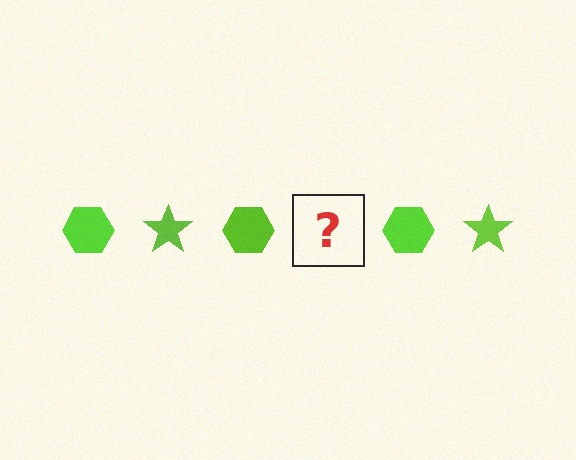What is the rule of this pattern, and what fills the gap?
The rule is that the pattern cycles through hexagon, star shapes in lime. The gap should be filled with a lime star.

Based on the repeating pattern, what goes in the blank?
The blank should be a lime star.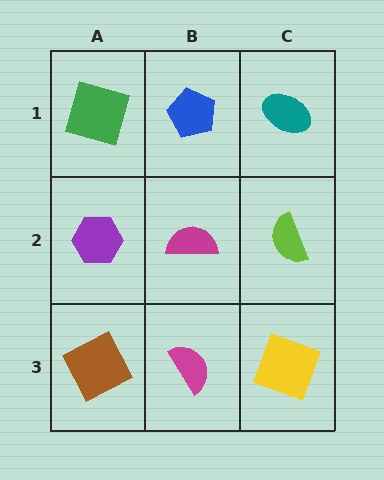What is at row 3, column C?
A yellow square.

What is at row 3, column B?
A magenta semicircle.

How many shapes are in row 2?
3 shapes.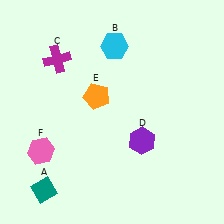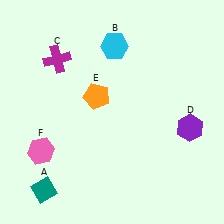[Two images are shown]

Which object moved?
The purple hexagon (D) moved right.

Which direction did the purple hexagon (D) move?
The purple hexagon (D) moved right.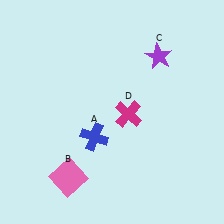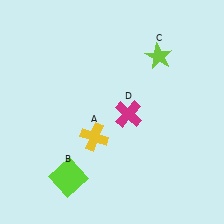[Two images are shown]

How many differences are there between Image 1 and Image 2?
There are 3 differences between the two images.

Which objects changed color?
A changed from blue to yellow. B changed from pink to lime. C changed from purple to lime.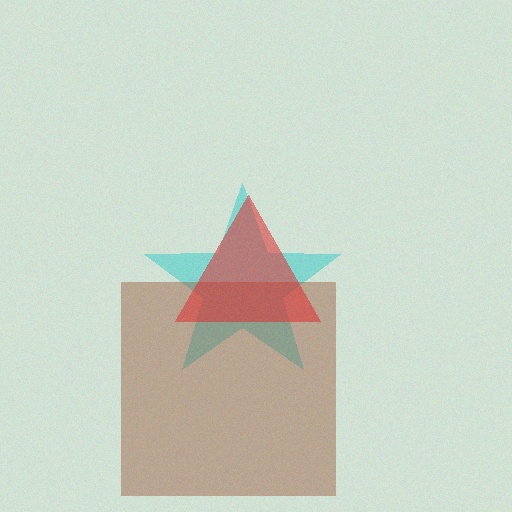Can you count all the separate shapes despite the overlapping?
Yes, there are 3 separate shapes.